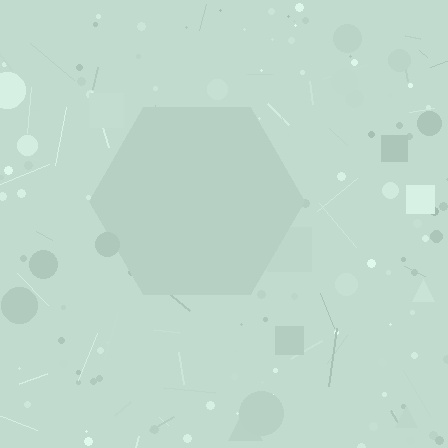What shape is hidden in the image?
A hexagon is hidden in the image.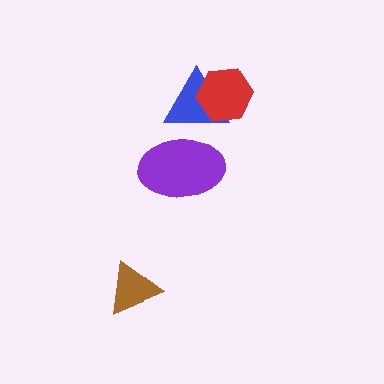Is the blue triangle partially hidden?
Yes, it is partially covered by another shape.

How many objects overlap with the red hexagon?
1 object overlaps with the red hexagon.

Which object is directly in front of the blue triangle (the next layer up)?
The purple ellipse is directly in front of the blue triangle.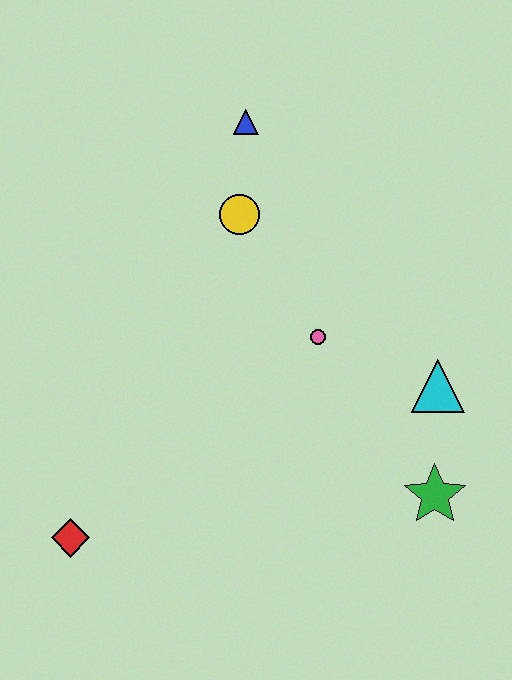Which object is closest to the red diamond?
The pink circle is closest to the red diamond.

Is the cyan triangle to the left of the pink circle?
No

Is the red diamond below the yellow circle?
Yes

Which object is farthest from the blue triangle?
The red diamond is farthest from the blue triangle.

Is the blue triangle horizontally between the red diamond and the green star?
Yes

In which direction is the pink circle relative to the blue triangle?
The pink circle is below the blue triangle.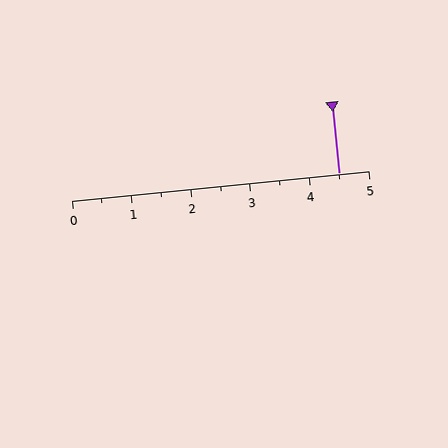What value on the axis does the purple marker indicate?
The marker indicates approximately 4.5.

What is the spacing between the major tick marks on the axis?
The major ticks are spaced 1 apart.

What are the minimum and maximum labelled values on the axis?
The axis runs from 0 to 5.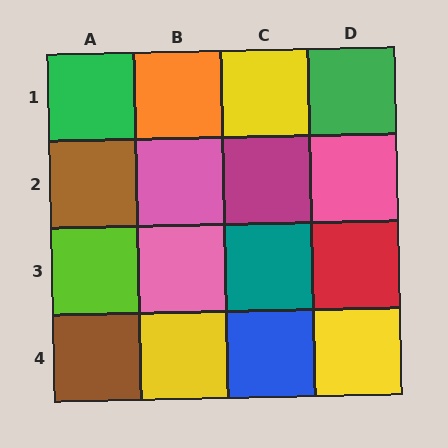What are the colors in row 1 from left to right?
Green, orange, yellow, green.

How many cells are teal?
1 cell is teal.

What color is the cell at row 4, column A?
Brown.